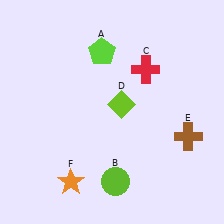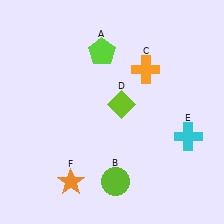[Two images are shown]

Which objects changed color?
C changed from red to orange. E changed from brown to cyan.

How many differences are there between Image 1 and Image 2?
There are 2 differences between the two images.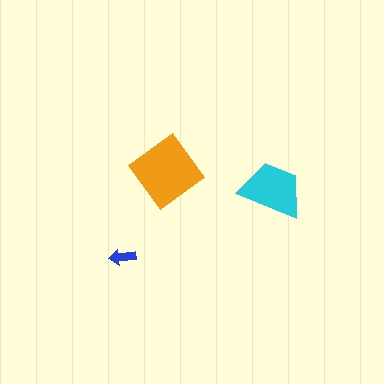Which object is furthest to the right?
The cyan trapezoid is rightmost.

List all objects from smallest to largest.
The blue arrow, the cyan trapezoid, the orange diamond.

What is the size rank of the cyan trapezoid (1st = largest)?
2nd.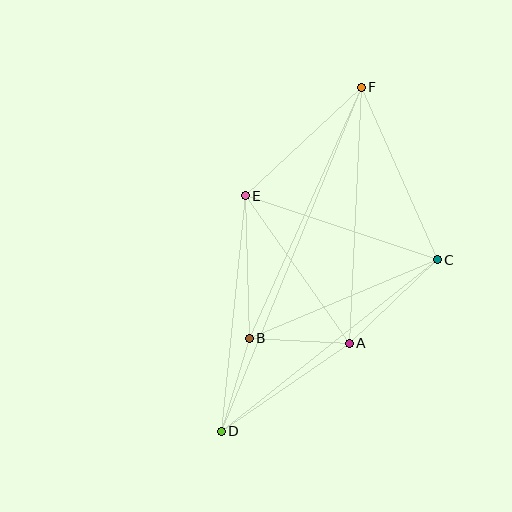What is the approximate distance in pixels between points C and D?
The distance between C and D is approximately 276 pixels.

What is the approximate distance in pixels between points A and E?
The distance between A and E is approximately 180 pixels.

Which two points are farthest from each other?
Points D and F are farthest from each other.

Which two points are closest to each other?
Points B and D are closest to each other.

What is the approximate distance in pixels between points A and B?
The distance between A and B is approximately 100 pixels.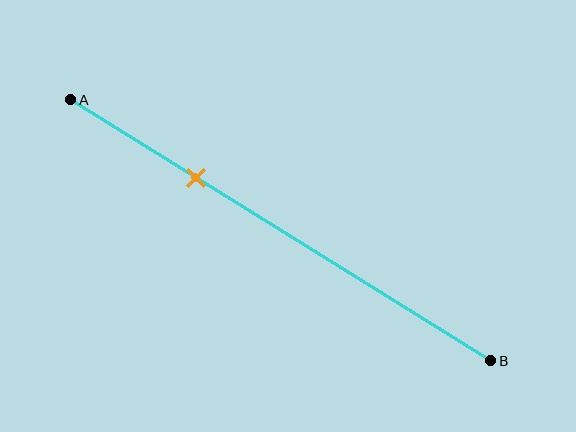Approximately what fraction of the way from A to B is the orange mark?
The orange mark is approximately 30% of the way from A to B.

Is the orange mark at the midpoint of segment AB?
No, the mark is at about 30% from A, not at the 50% midpoint.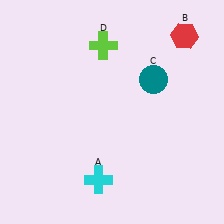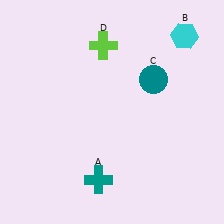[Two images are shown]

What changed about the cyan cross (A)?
In Image 1, A is cyan. In Image 2, it changed to teal.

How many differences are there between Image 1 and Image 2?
There are 2 differences between the two images.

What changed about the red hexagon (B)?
In Image 1, B is red. In Image 2, it changed to cyan.